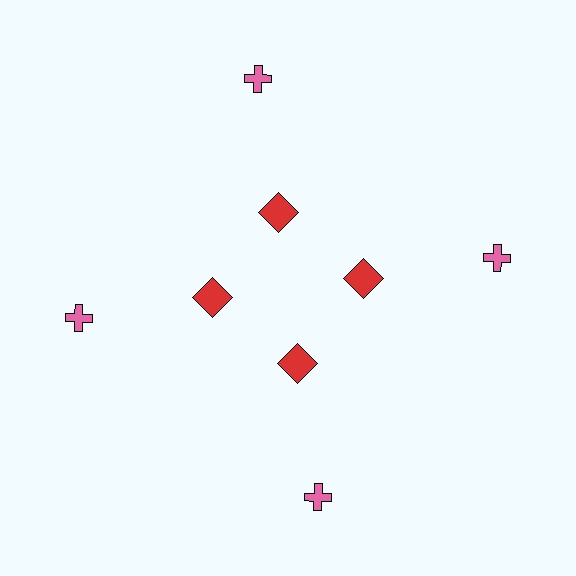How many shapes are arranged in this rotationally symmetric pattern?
There are 8 shapes, arranged in 4 groups of 2.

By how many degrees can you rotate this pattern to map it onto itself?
The pattern maps onto itself every 90 degrees of rotation.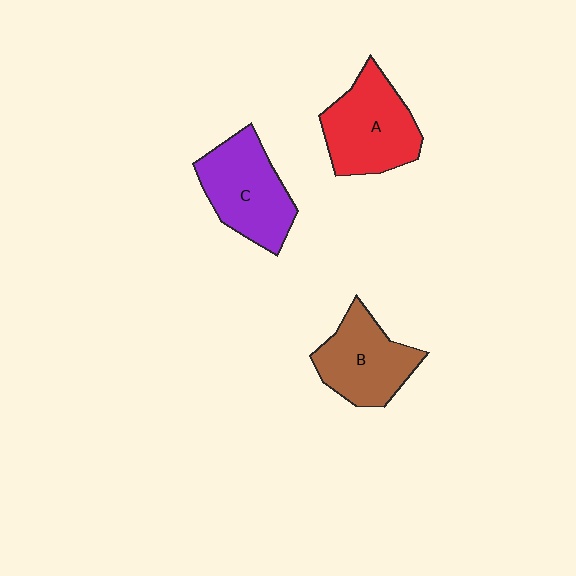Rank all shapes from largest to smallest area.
From largest to smallest: A (red), C (purple), B (brown).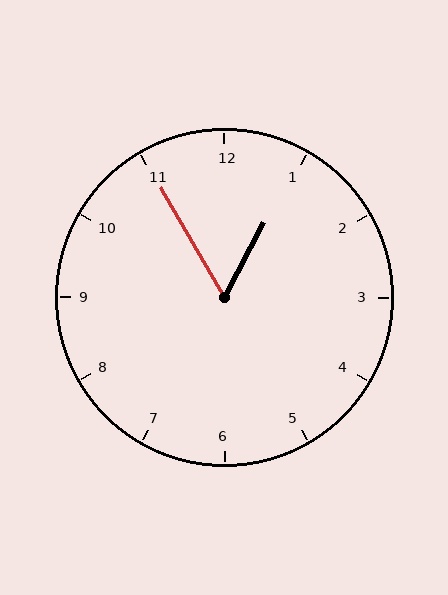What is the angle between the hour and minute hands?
Approximately 58 degrees.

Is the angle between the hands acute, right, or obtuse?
It is acute.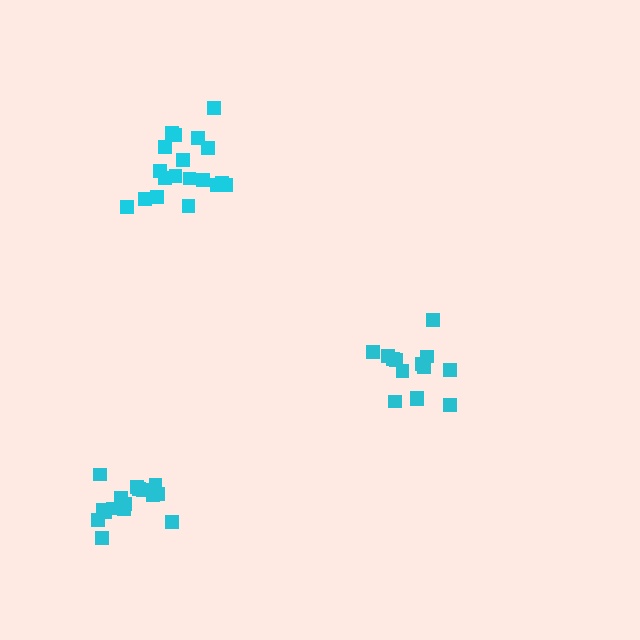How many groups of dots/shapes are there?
There are 3 groups.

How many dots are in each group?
Group 1: 16 dots, Group 2: 14 dots, Group 3: 19 dots (49 total).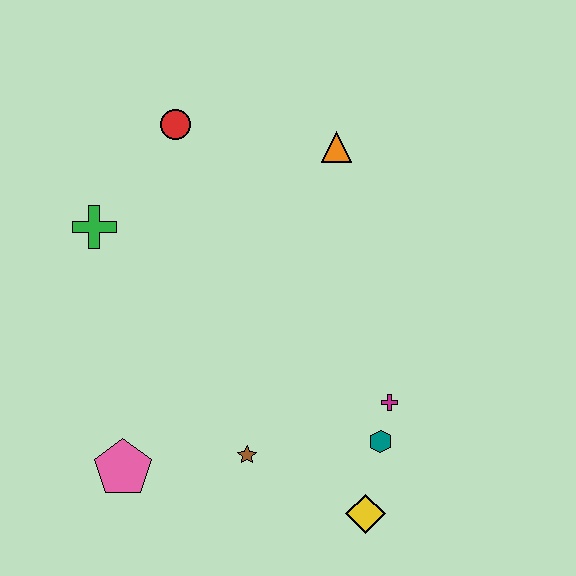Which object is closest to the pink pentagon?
The brown star is closest to the pink pentagon.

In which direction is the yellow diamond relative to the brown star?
The yellow diamond is to the right of the brown star.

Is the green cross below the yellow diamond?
No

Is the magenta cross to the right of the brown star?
Yes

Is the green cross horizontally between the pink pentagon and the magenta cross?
No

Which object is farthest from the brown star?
The red circle is farthest from the brown star.